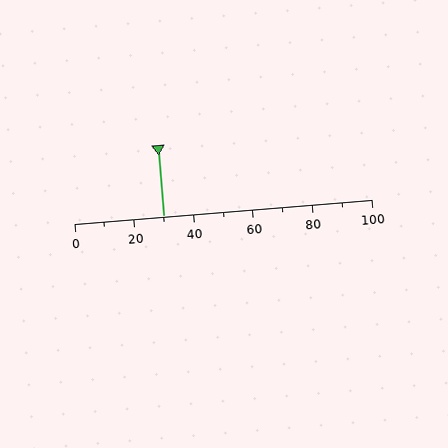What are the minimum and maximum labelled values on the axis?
The axis runs from 0 to 100.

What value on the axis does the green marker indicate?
The marker indicates approximately 30.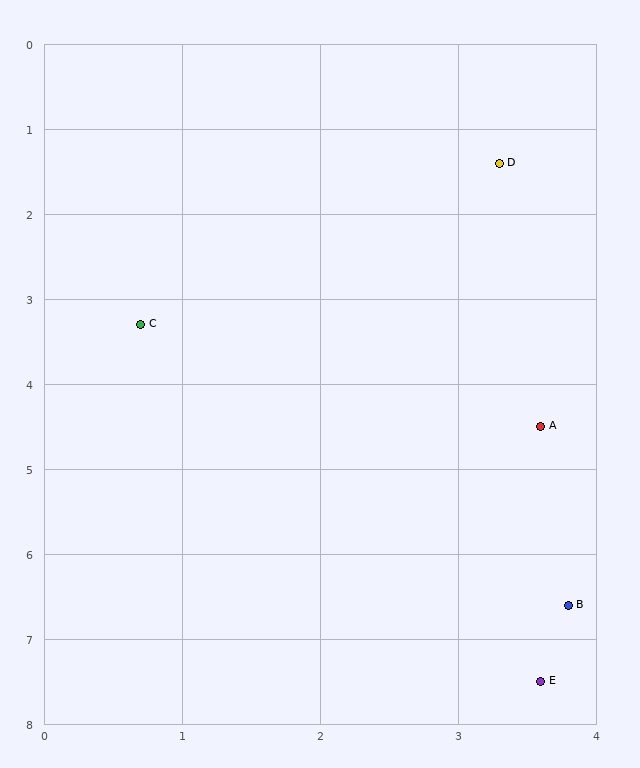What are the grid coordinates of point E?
Point E is at approximately (3.6, 7.5).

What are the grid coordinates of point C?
Point C is at approximately (0.7, 3.3).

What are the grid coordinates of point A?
Point A is at approximately (3.6, 4.5).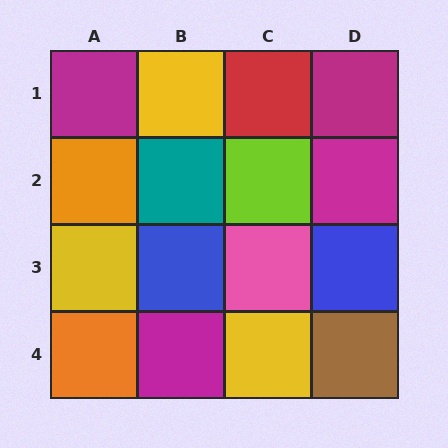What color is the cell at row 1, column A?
Magenta.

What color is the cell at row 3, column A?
Yellow.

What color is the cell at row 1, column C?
Red.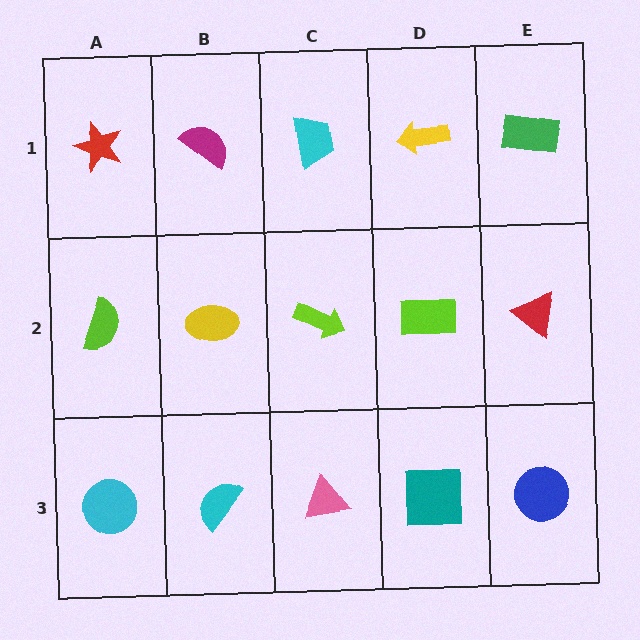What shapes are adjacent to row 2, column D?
A yellow arrow (row 1, column D), a teal square (row 3, column D), a lime arrow (row 2, column C), a red triangle (row 2, column E).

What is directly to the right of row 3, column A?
A cyan semicircle.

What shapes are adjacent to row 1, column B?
A yellow ellipse (row 2, column B), a red star (row 1, column A), a cyan trapezoid (row 1, column C).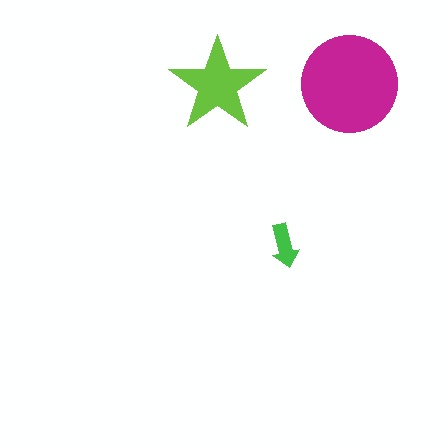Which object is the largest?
The magenta circle.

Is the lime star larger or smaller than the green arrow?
Larger.